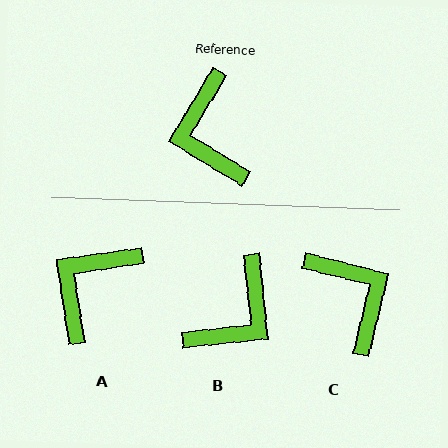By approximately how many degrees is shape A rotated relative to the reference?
Approximately 51 degrees clockwise.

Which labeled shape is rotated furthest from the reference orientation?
C, about 163 degrees away.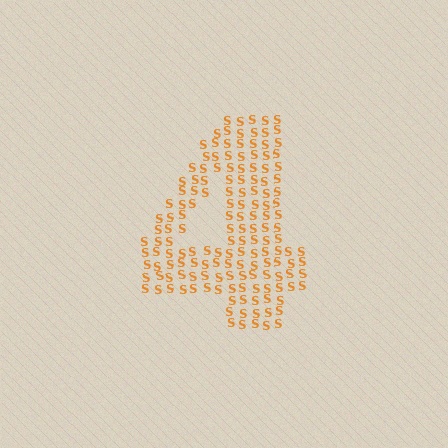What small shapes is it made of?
It is made of small letter S's.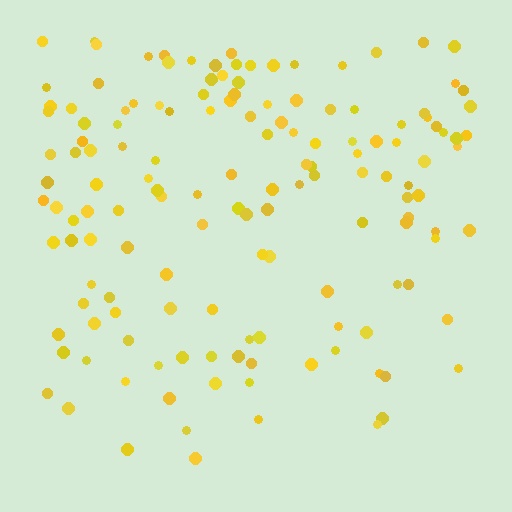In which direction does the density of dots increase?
From bottom to top, with the top side densest.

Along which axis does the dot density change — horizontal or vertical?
Vertical.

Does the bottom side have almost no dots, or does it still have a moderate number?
Still a moderate number, just noticeably fewer than the top.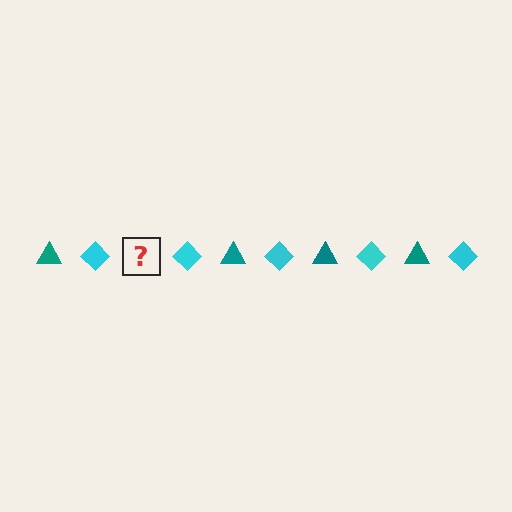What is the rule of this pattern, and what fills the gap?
The rule is that the pattern alternates between teal triangle and cyan diamond. The gap should be filled with a teal triangle.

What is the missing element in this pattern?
The missing element is a teal triangle.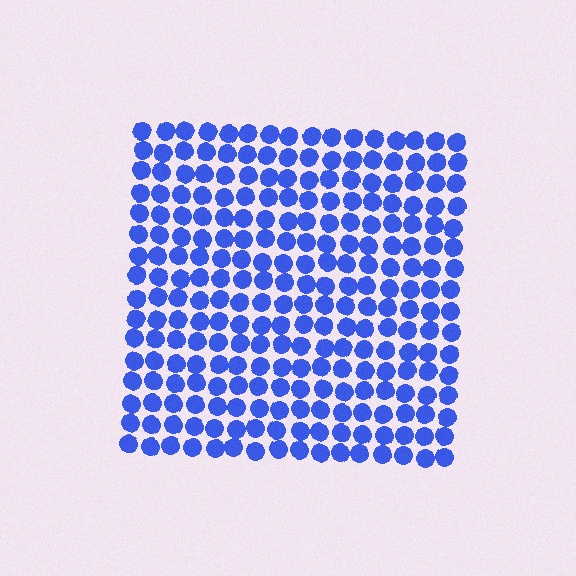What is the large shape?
The large shape is a square.